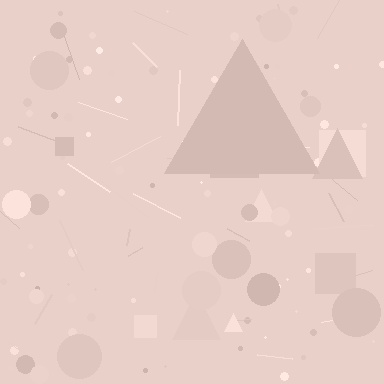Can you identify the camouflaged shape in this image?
The camouflaged shape is a triangle.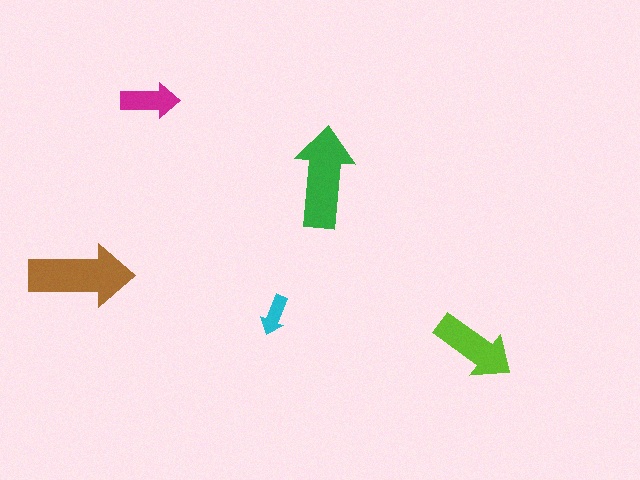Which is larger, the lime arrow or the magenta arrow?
The lime one.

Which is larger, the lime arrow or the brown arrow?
The brown one.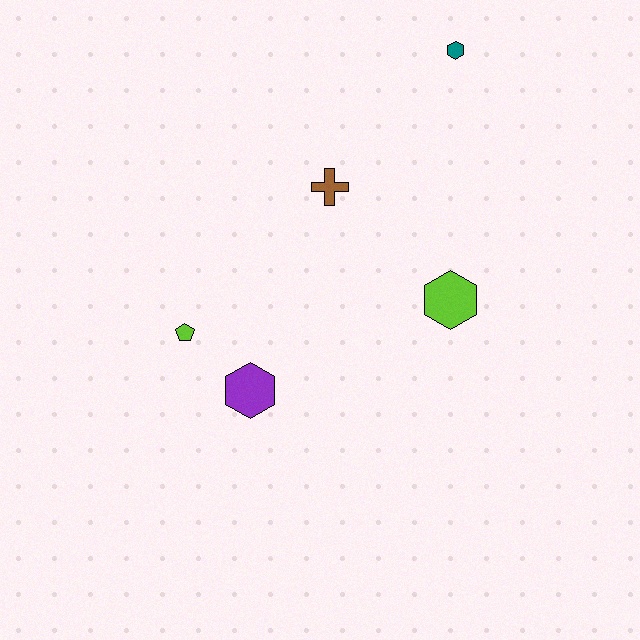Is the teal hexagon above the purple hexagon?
Yes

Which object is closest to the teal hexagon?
The brown cross is closest to the teal hexagon.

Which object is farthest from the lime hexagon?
The lime pentagon is farthest from the lime hexagon.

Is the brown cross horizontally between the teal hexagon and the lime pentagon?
Yes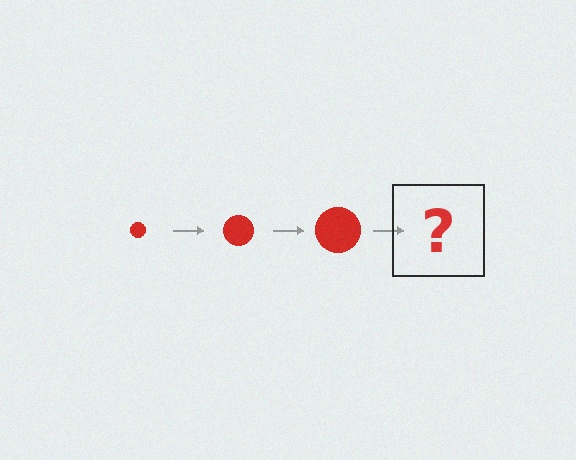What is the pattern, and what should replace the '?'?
The pattern is that the circle gets progressively larger each step. The '?' should be a red circle, larger than the previous one.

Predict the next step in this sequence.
The next step is a red circle, larger than the previous one.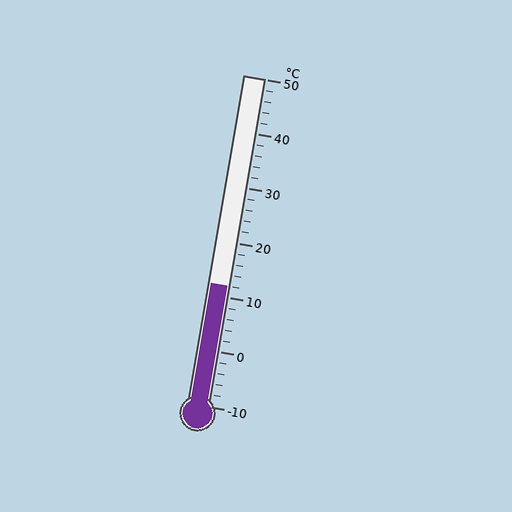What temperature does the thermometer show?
The thermometer shows approximately 12°C.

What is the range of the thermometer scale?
The thermometer scale ranges from -10°C to 50°C.